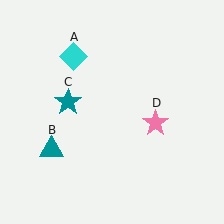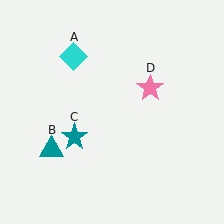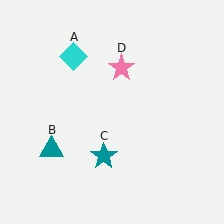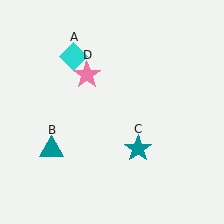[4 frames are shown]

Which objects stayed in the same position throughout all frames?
Cyan diamond (object A) and teal triangle (object B) remained stationary.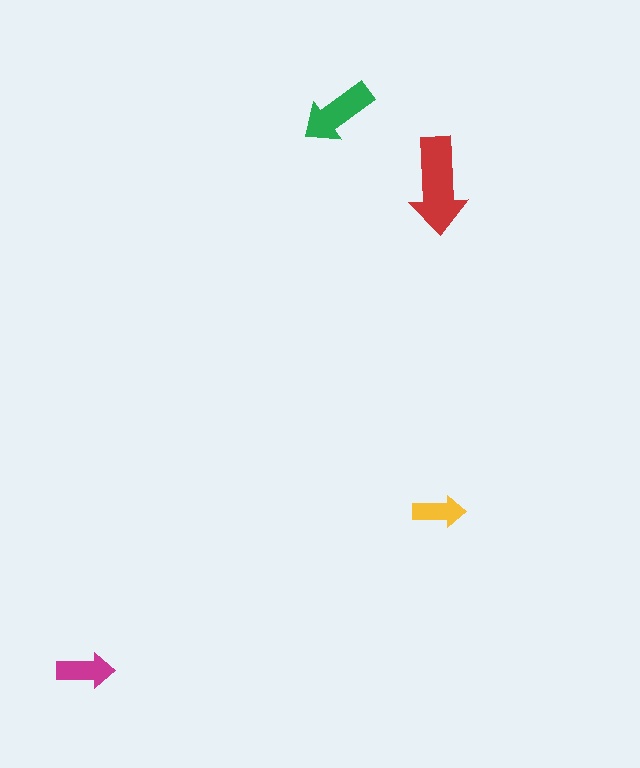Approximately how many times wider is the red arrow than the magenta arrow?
About 1.5 times wider.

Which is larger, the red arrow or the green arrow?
The red one.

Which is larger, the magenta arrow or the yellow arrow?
The magenta one.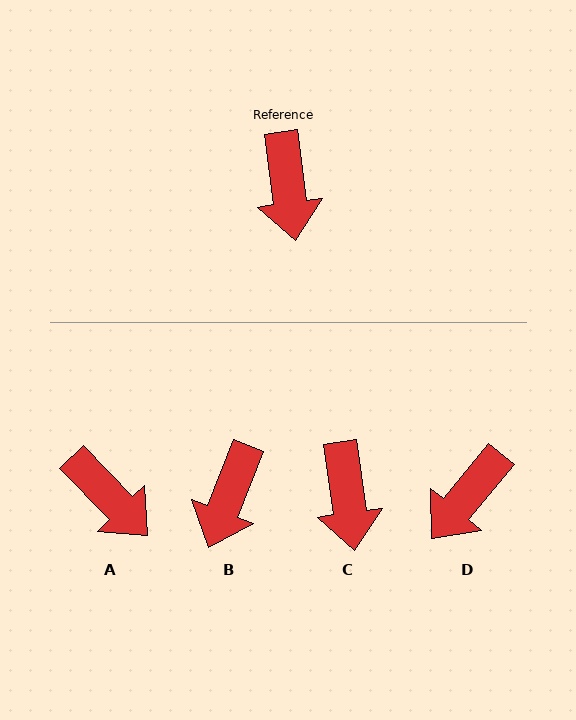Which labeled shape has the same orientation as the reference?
C.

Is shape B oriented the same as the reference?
No, it is off by about 29 degrees.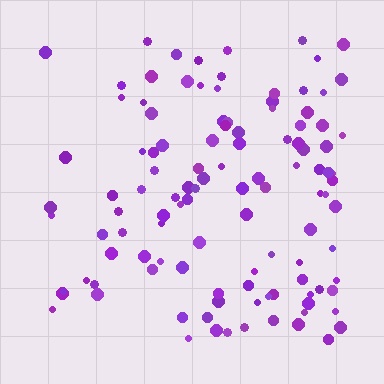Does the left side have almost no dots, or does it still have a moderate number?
Still a moderate number, just noticeably fewer than the right.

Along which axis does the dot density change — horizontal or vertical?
Horizontal.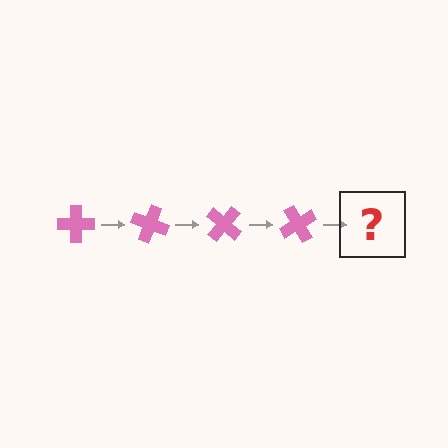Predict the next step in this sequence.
The next step is a pink cross rotated 80 degrees.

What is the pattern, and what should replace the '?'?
The pattern is that the cross rotates 20 degrees each step. The '?' should be a pink cross rotated 80 degrees.